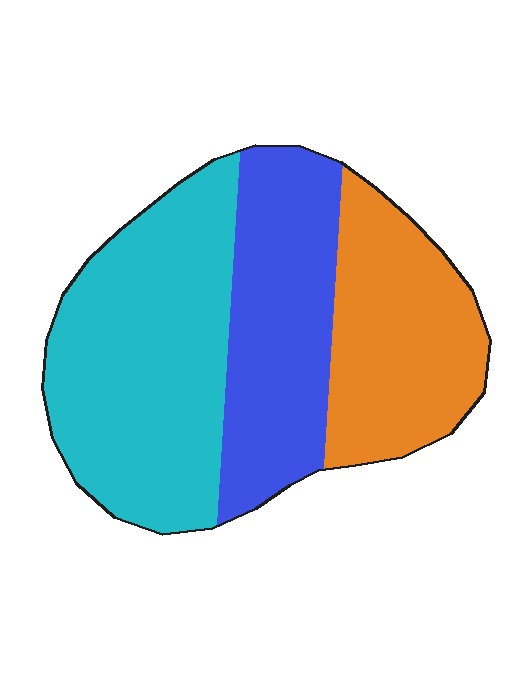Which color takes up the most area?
Cyan, at roughly 45%.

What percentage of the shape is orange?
Orange covers roughly 30% of the shape.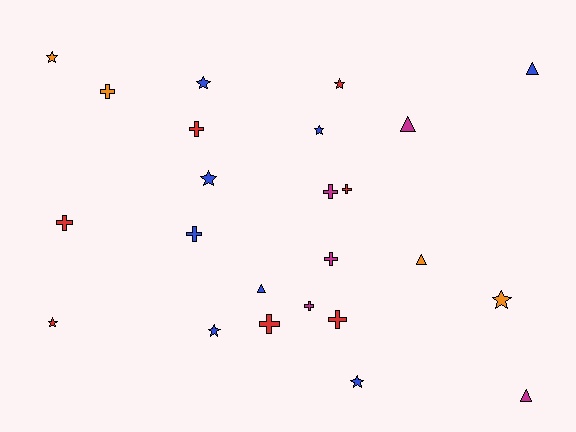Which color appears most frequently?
Blue, with 8 objects.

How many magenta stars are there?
There are no magenta stars.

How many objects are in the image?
There are 24 objects.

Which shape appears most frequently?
Cross, with 10 objects.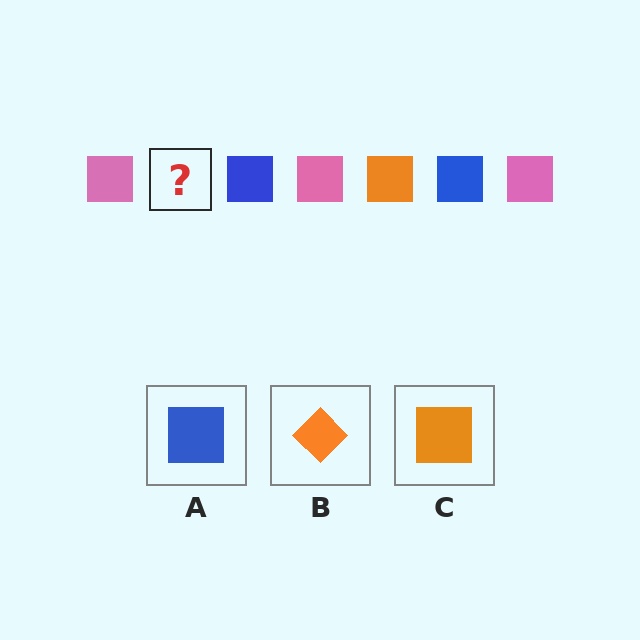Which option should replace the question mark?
Option C.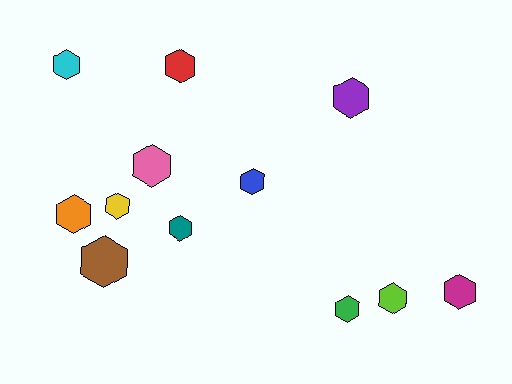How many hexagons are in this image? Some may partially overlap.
There are 12 hexagons.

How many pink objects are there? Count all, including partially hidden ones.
There is 1 pink object.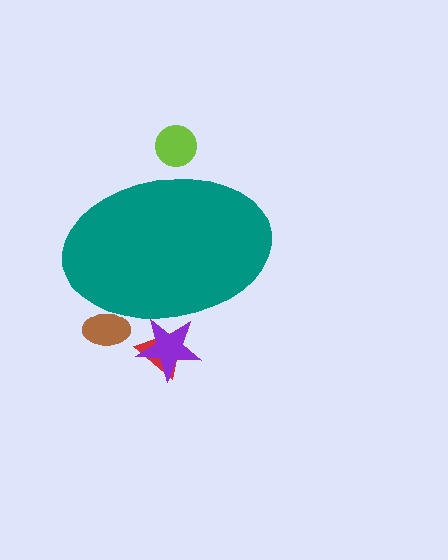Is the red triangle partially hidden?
Yes, the red triangle is partially hidden behind the teal ellipse.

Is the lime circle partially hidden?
Yes, the lime circle is partially hidden behind the teal ellipse.